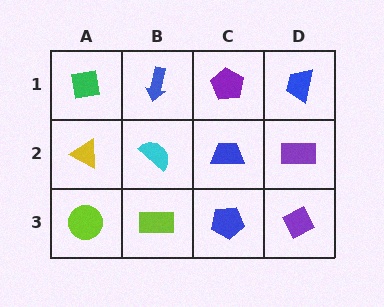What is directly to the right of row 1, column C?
A blue trapezoid.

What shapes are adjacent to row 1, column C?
A blue trapezoid (row 2, column C), a blue arrow (row 1, column B), a blue trapezoid (row 1, column D).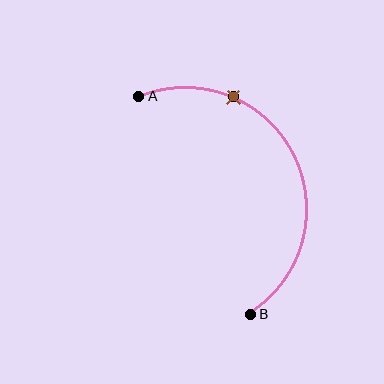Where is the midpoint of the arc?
The arc midpoint is the point on the curve farthest from the straight line joining A and B. It sits to the right of that line.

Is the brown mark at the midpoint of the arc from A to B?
No. The brown mark lies on the arc but is closer to endpoint A. The arc midpoint would be at the point on the curve equidistant along the arc from both A and B.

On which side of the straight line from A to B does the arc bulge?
The arc bulges to the right of the straight line connecting A and B.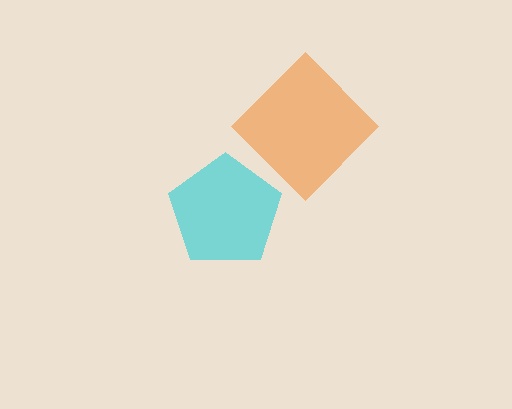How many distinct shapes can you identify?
There are 2 distinct shapes: a cyan pentagon, an orange diamond.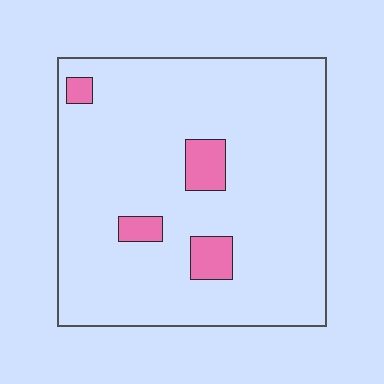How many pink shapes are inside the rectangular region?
4.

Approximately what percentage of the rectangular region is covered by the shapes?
Approximately 10%.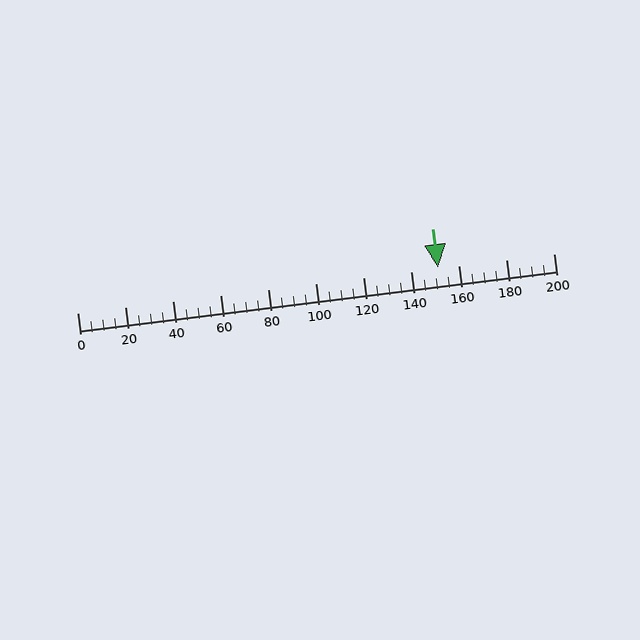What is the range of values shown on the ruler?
The ruler shows values from 0 to 200.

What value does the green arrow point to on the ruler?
The green arrow points to approximately 152.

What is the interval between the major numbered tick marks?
The major tick marks are spaced 20 units apart.